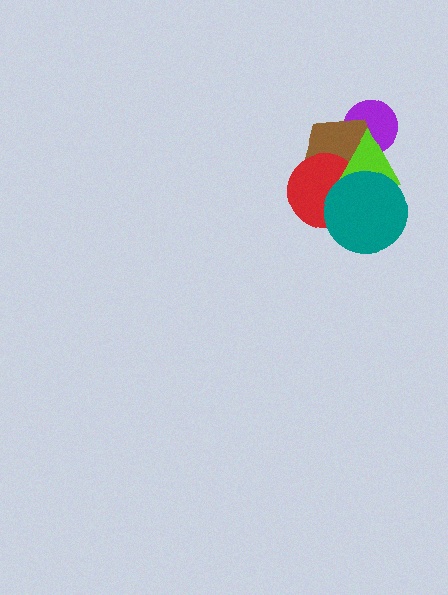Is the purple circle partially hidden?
Yes, it is partially covered by another shape.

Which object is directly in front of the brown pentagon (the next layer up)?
The red circle is directly in front of the brown pentagon.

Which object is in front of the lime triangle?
The teal circle is in front of the lime triangle.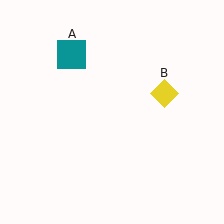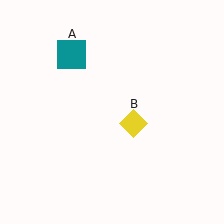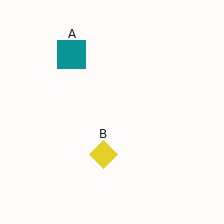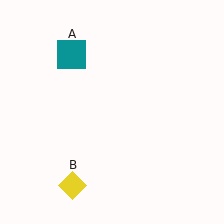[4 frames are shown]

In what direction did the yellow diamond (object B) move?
The yellow diamond (object B) moved down and to the left.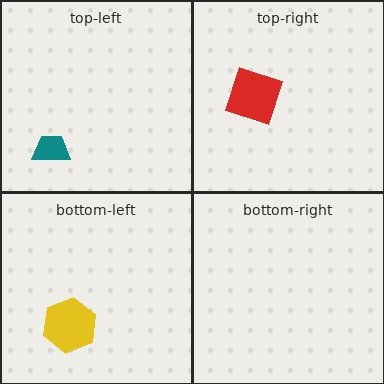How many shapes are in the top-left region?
1.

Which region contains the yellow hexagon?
The bottom-left region.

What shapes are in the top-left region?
The teal trapezoid.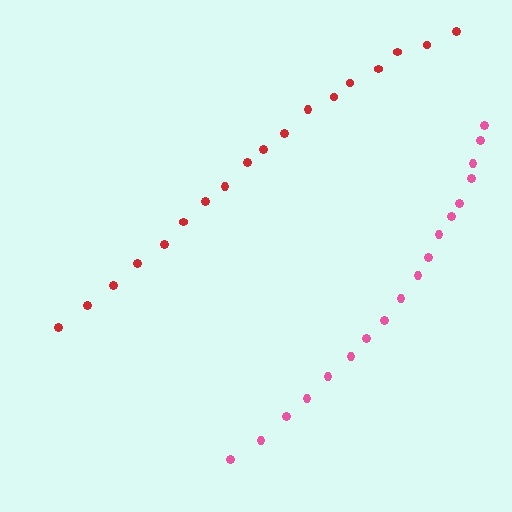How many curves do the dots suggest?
There are 2 distinct paths.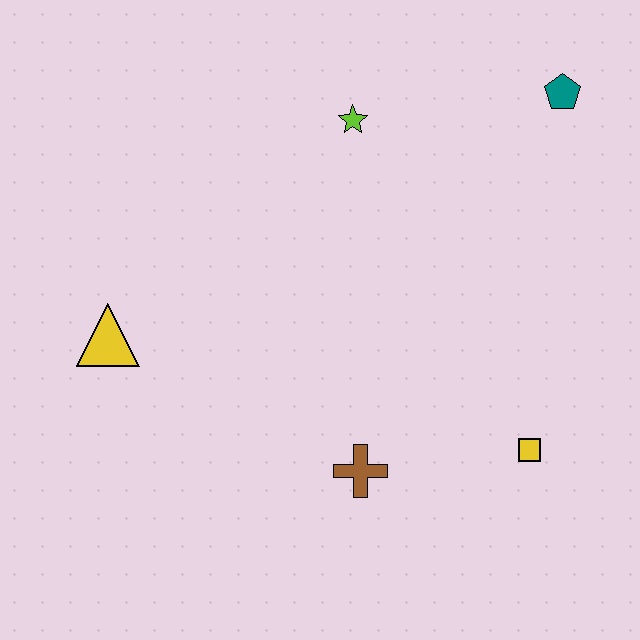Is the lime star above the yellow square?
Yes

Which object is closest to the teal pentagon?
The lime star is closest to the teal pentagon.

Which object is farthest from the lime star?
The yellow square is farthest from the lime star.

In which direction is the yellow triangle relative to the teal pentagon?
The yellow triangle is to the left of the teal pentagon.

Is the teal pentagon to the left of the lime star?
No